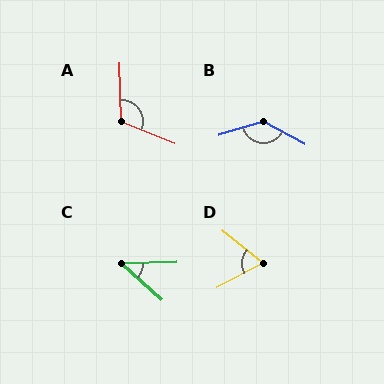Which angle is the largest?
B, at approximately 135 degrees.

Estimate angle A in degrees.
Approximately 114 degrees.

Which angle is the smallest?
C, at approximately 43 degrees.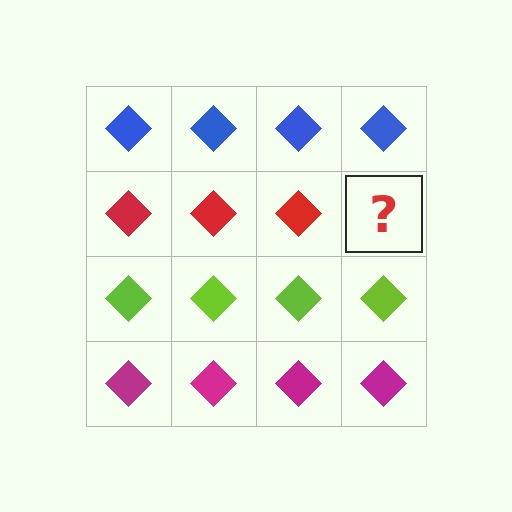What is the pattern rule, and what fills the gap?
The rule is that each row has a consistent color. The gap should be filled with a red diamond.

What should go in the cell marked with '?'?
The missing cell should contain a red diamond.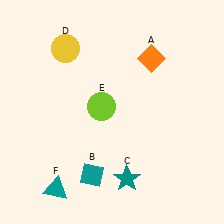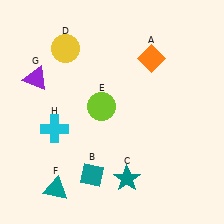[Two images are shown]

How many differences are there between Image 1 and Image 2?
There are 2 differences between the two images.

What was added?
A purple triangle (G), a cyan cross (H) were added in Image 2.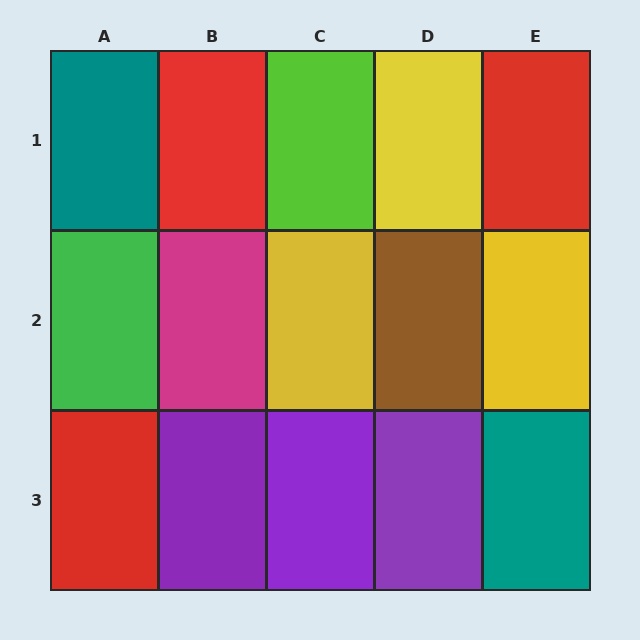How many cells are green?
1 cell is green.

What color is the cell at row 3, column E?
Teal.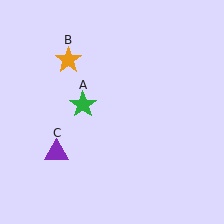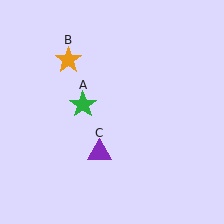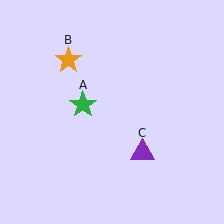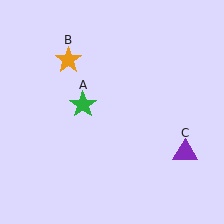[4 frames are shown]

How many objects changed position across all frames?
1 object changed position: purple triangle (object C).